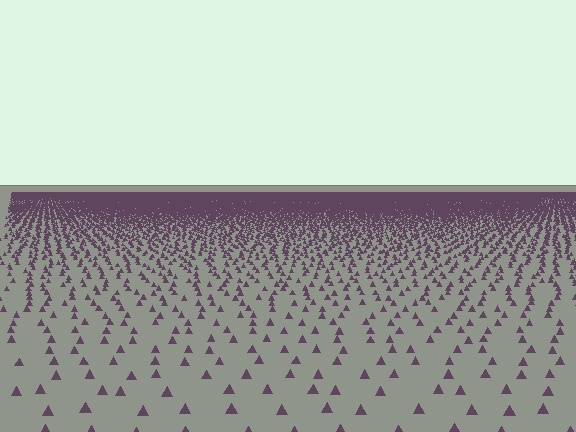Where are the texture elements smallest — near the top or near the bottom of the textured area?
Near the top.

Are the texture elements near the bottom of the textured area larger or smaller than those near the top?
Larger. Near the bottom, elements are closer to the viewer and appear at a bigger on-screen size.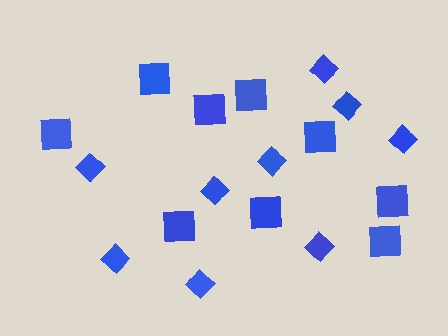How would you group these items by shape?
There are 2 groups: one group of squares (9) and one group of diamonds (9).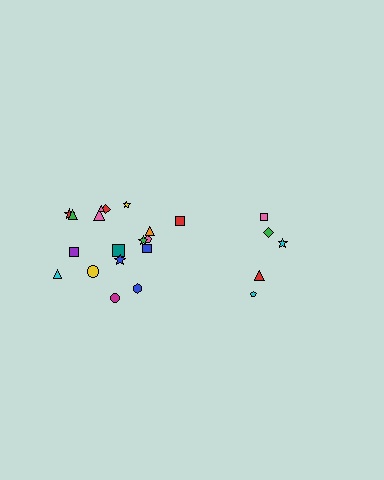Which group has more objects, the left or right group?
The left group.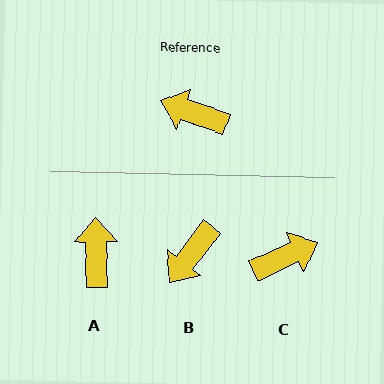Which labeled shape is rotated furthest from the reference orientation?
C, about 136 degrees away.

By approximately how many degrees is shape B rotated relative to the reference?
Approximately 72 degrees counter-clockwise.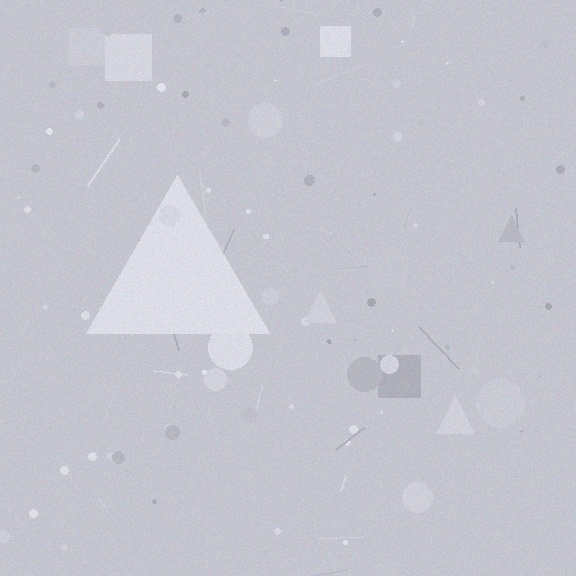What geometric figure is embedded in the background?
A triangle is embedded in the background.